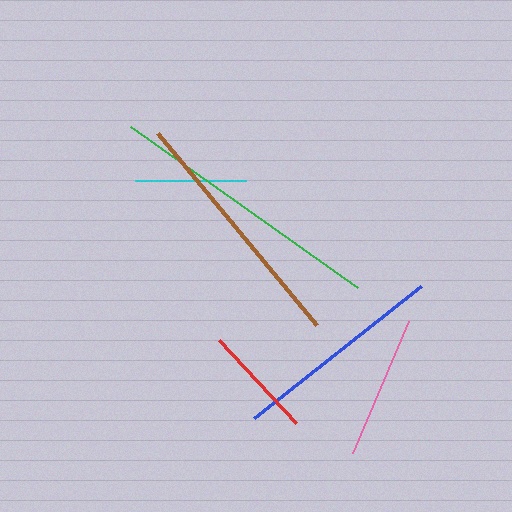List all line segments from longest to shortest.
From longest to shortest: green, brown, blue, pink, red, cyan.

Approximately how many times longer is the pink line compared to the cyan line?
The pink line is approximately 1.3 times the length of the cyan line.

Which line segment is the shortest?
The cyan line is the shortest at approximately 111 pixels.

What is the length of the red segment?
The red segment is approximately 113 pixels long.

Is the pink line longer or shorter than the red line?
The pink line is longer than the red line.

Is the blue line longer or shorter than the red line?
The blue line is longer than the red line.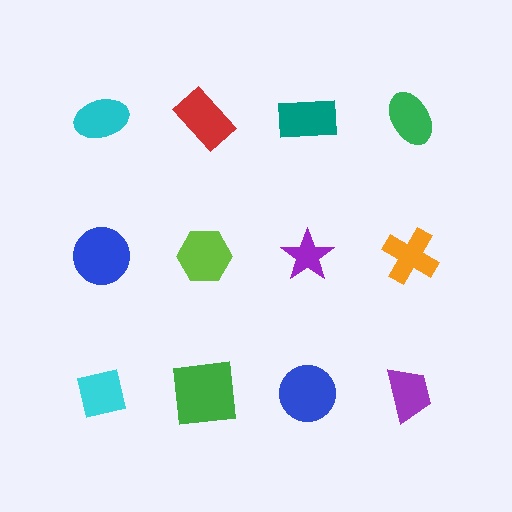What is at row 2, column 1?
A blue circle.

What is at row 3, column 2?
A green square.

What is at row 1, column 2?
A red rectangle.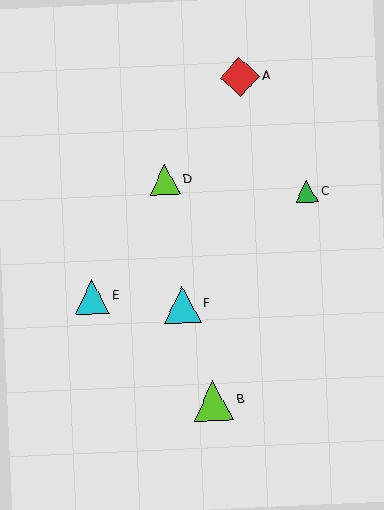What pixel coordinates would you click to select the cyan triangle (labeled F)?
Click at (182, 305) to select the cyan triangle F.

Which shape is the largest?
The lime triangle (labeled B) is the largest.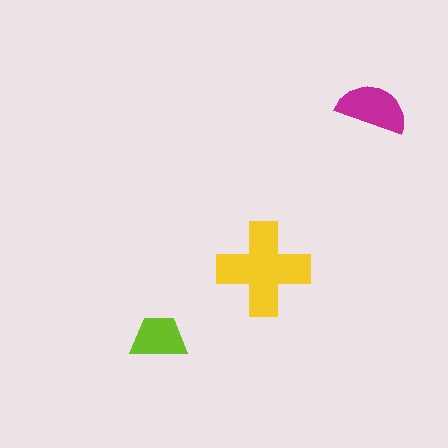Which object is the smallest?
The lime trapezoid.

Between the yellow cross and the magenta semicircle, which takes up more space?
The yellow cross.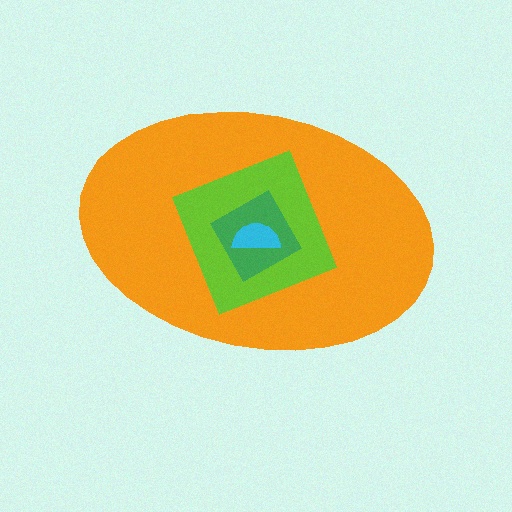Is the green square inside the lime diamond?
Yes.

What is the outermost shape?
The orange ellipse.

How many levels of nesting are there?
4.